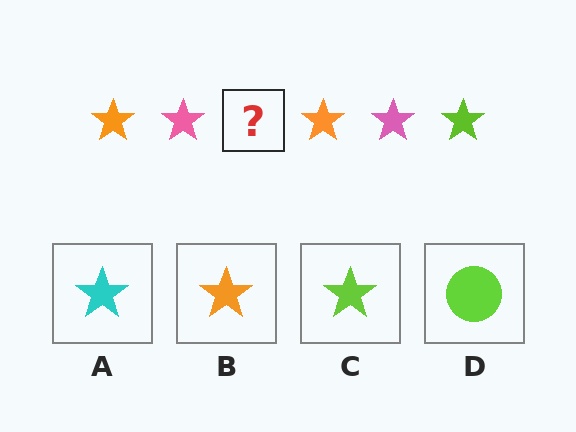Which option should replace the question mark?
Option C.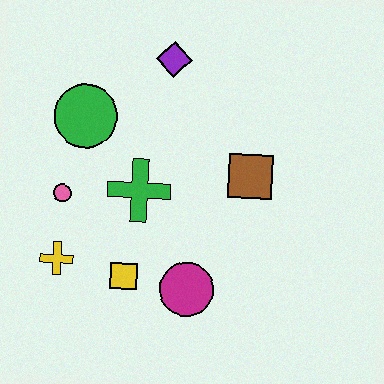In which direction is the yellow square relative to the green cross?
The yellow square is below the green cross.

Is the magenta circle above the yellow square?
No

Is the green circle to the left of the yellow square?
Yes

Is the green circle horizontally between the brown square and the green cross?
No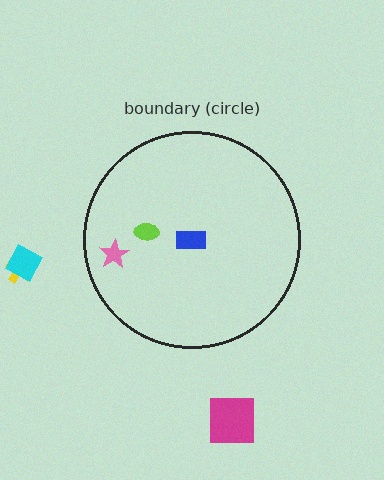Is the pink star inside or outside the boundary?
Inside.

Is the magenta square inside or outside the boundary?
Outside.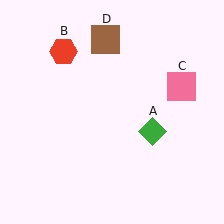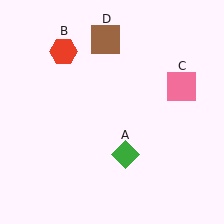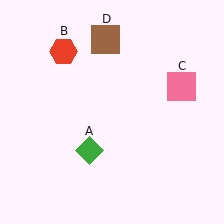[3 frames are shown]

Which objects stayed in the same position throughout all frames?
Red hexagon (object B) and pink square (object C) and brown square (object D) remained stationary.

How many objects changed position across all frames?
1 object changed position: green diamond (object A).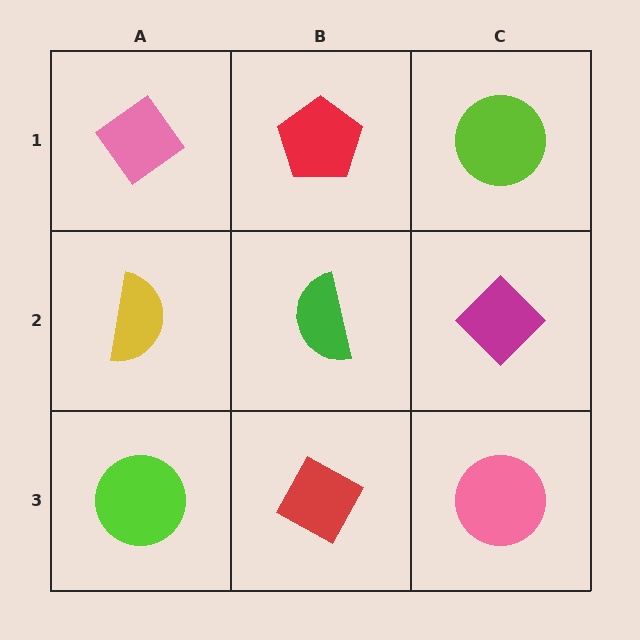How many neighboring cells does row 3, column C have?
2.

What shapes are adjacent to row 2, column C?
A lime circle (row 1, column C), a pink circle (row 3, column C), a green semicircle (row 2, column B).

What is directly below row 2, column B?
A red diamond.